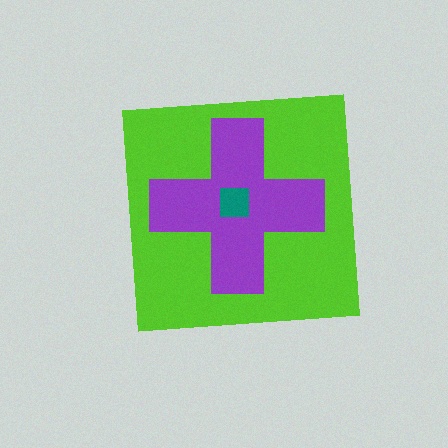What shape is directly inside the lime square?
The purple cross.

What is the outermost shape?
The lime square.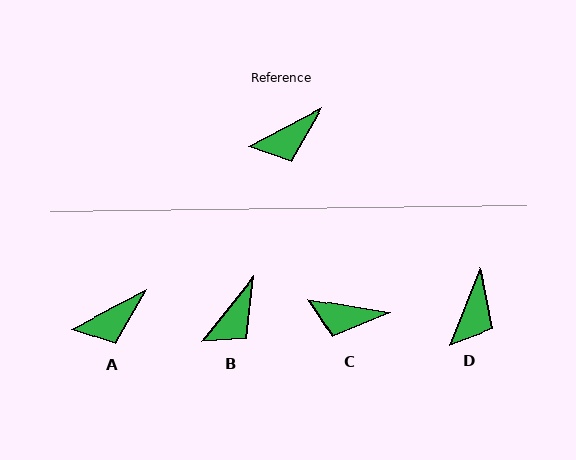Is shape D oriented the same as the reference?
No, it is off by about 40 degrees.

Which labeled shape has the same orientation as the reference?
A.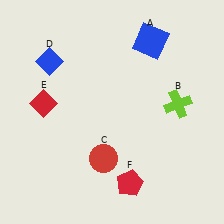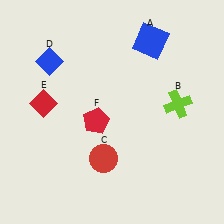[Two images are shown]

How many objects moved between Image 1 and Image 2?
1 object moved between the two images.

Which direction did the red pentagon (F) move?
The red pentagon (F) moved up.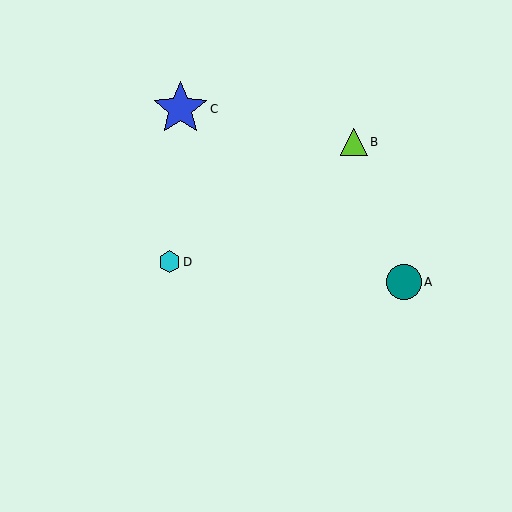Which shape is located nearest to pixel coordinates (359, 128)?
The lime triangle (labeled B) at (354, 142) is nearest to that location.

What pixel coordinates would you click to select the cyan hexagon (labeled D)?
Click at (169, 262) to select the cyan hexagon D.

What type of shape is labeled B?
Shape B is a lime triangle.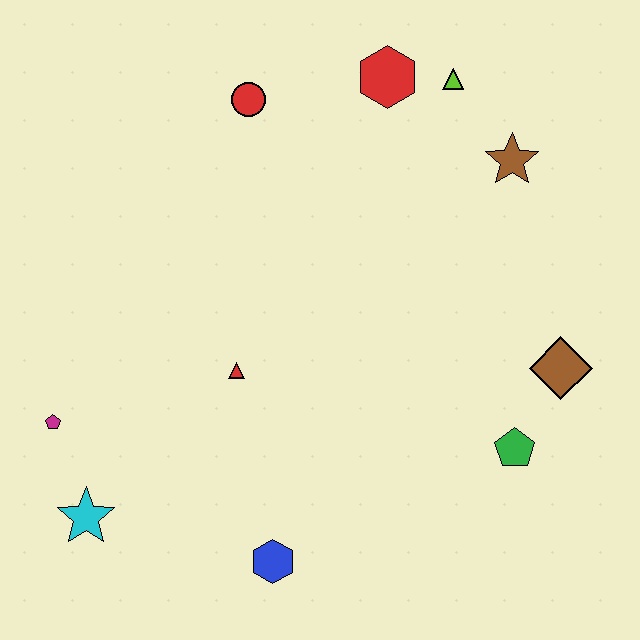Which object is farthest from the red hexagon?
The cyan star is farthest from the red hexagon.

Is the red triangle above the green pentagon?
Yes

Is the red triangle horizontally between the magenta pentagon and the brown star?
Yes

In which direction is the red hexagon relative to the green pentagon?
The red hexagon is above the green pentagon.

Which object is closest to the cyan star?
The magenta pentagon is closest to the cyan star.